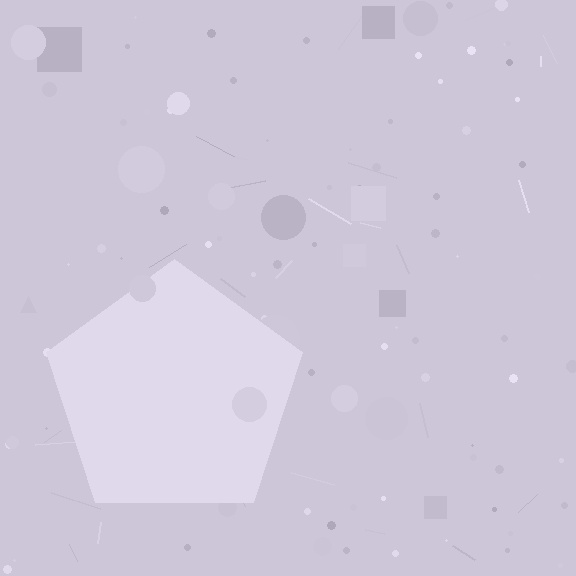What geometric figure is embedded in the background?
A pentagon is embedded in the background.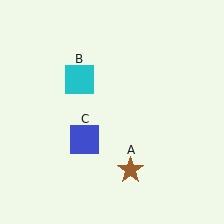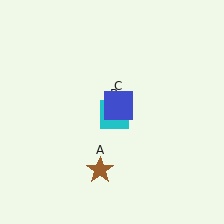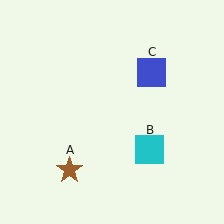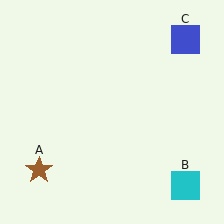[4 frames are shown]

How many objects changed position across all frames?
3 objects changed position: brown star (object A), cyan square (object B), blue square (object C).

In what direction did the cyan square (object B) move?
The cyan square (object B) moved down and to the right.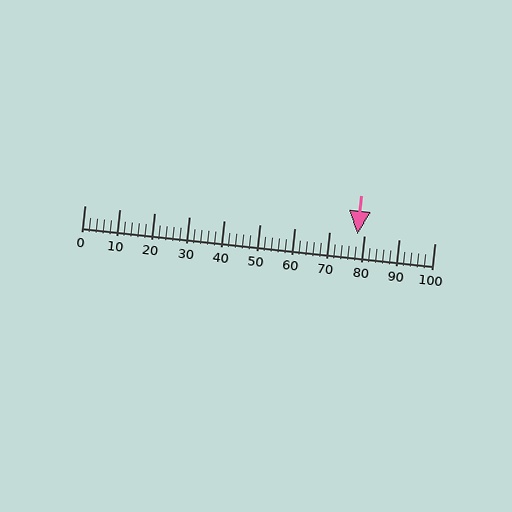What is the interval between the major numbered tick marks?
The major tick marks are spaced 10 units apart.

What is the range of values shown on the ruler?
The ruler shows values from 0 to 100.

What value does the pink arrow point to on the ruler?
The pink arrow points to approximately 78.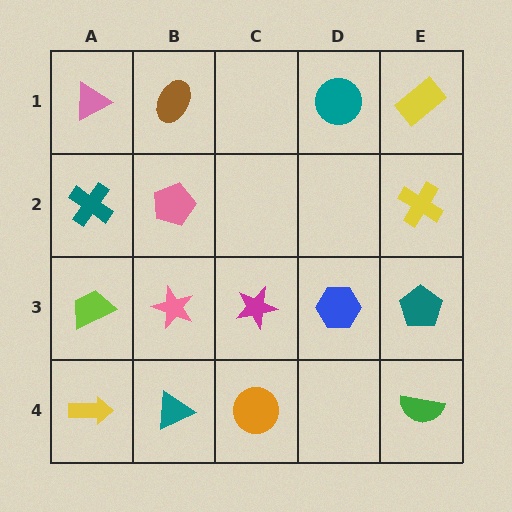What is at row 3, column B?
A pink star.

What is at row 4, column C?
An orange circle.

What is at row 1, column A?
A pink triangle.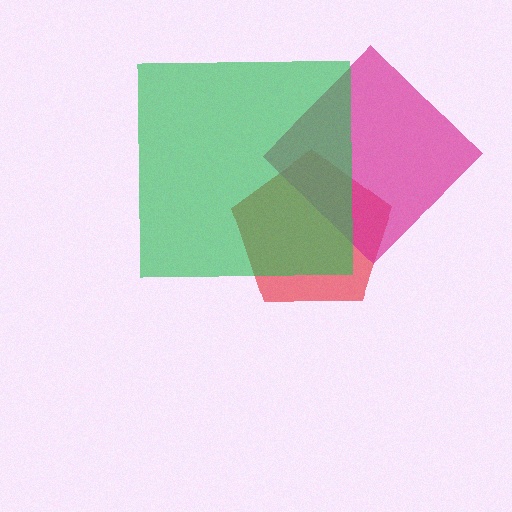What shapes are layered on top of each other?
The layered shapes are: a red pentagon, a magenta diamond, a green square.